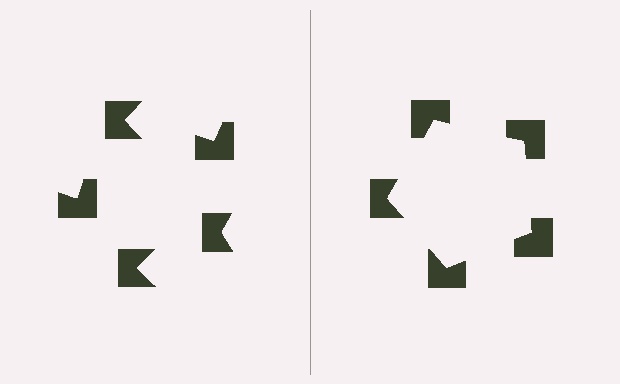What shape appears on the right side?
An illusory pentagon.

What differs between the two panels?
The notched squares are positioned identically on both sides; only the wedge orientations differ. On the right they align to a pentagon; on the left they are misaligned.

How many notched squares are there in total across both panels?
10 — 5 on each side.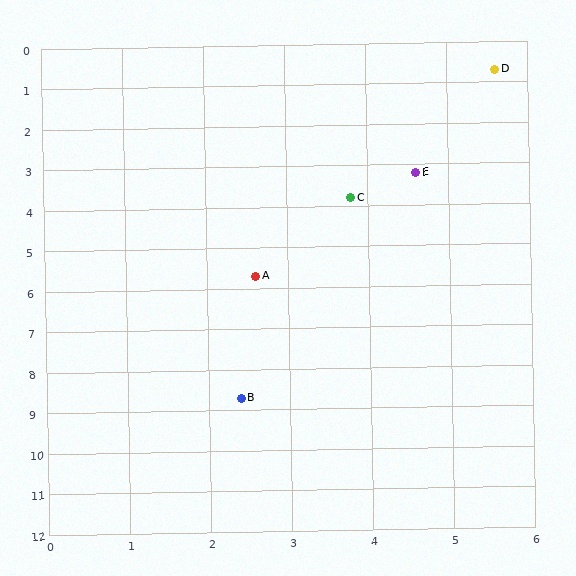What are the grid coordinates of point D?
Point D is at approximately (5.6, 0.7).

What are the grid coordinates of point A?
Point A is at approximately (2.6, 5.7).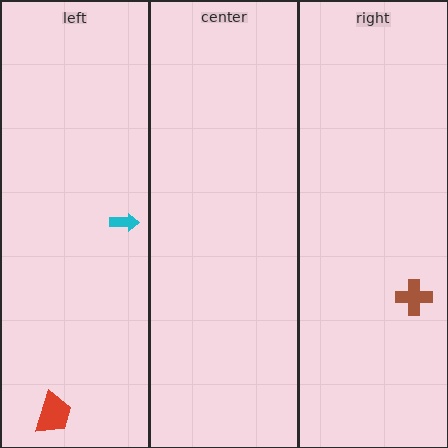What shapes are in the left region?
The cyan arrow, the red trapezoid.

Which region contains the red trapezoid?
The left region.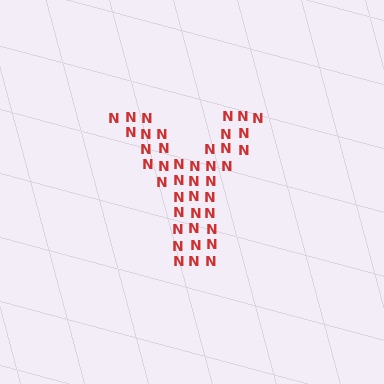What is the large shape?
The large shape is the letter Y.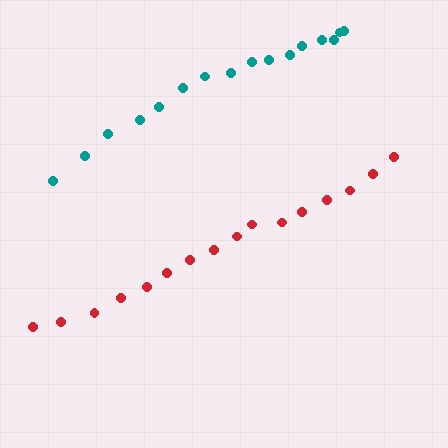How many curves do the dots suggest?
There are 2 distinct paths.